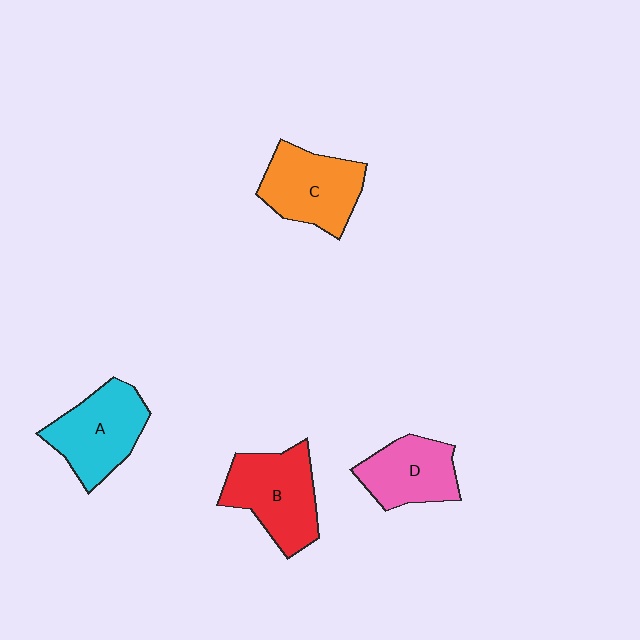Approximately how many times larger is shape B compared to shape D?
Approximately 1.3 times.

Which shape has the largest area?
Shape B (red).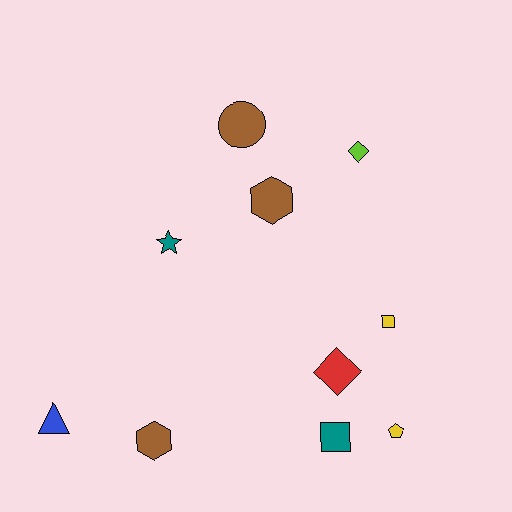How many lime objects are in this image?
There is 1 lime object.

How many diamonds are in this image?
There are 2 diamonds.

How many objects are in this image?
There are 10 objects.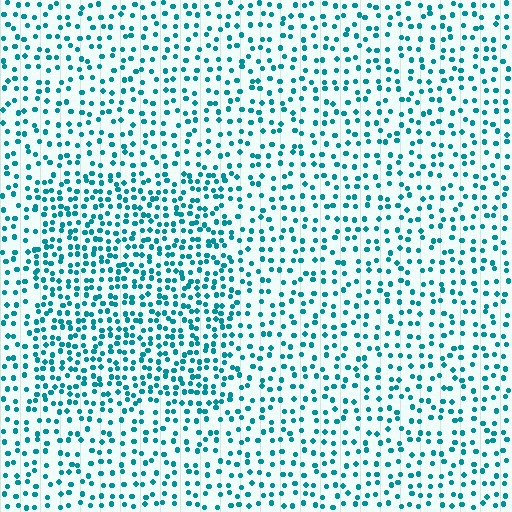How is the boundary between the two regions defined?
The boundary is defined by a change in element density (approximately 1.7x ratio). All elements are the same color, size, and shape.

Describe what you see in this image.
The image contains small teal elements arranged at two different densities. A rectangle-shaped region is visible where the elements are more densely packed than the surrounding area.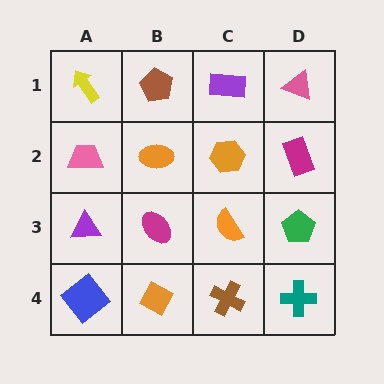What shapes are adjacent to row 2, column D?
A pink triangle (row 1, column D), a green pentagon (row 3, column D), an orange hexagon (row 2, column C).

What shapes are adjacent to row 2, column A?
A yellow arrow (row 1, column A), a purple triangle (row 3, column A), an orange ellipse (row 2, column B).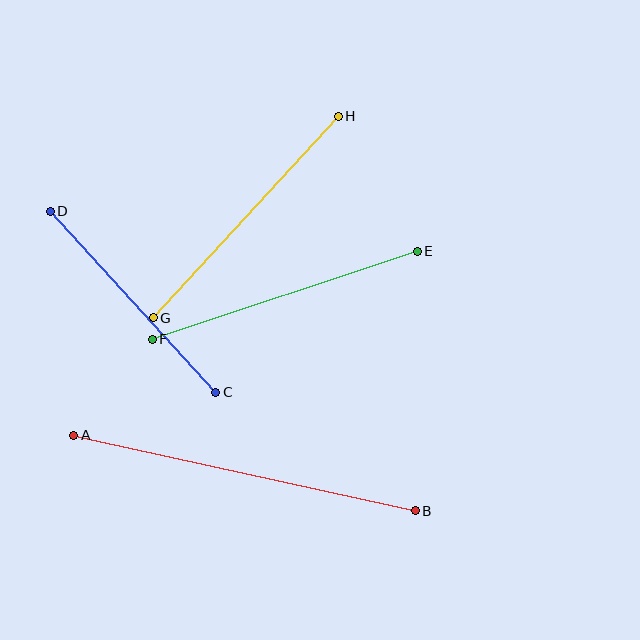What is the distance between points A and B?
The distance is approximately 350 pixels.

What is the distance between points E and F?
The distance is approximately 280 pixels.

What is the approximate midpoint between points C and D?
The midpoint is at approximately (133, 302) pixels.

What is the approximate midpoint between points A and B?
The midpoint is at approximately (244, 473) pixels.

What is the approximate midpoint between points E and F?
The midpoint is at approximately (285, 295) pixels.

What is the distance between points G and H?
The distance is approximately 274 pixels.